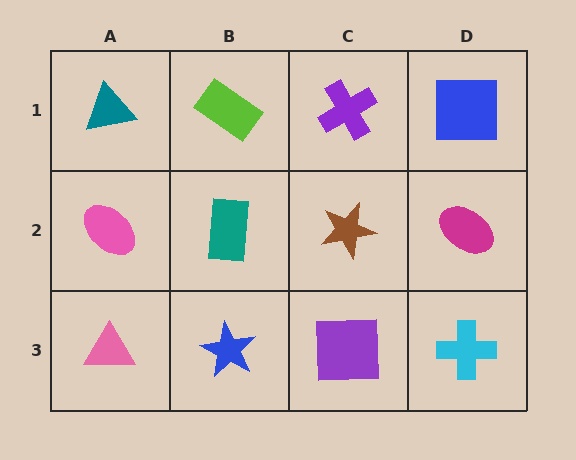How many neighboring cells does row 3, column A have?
2.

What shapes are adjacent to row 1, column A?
A pink ellipse (row 2, column A), a lime rectangle (row 1, column B).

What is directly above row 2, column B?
A lime rectangle.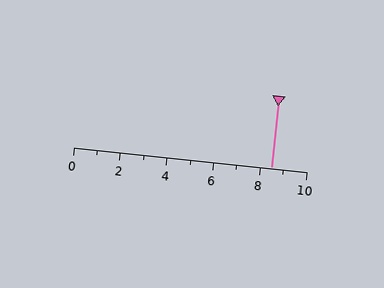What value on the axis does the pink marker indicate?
The marker indicates approximately 8.5.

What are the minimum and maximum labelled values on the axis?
The axis runs from 0 to 10.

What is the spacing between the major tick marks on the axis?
The major ticks are spaced 2 apart.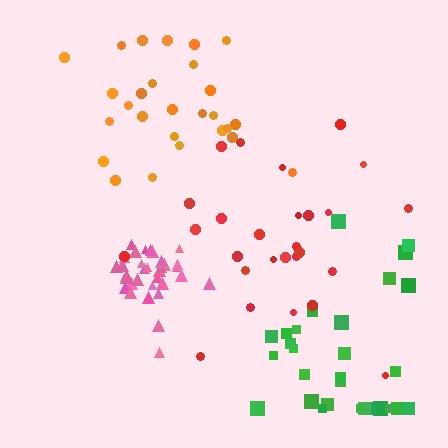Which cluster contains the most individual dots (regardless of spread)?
Pink (35).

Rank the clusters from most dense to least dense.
pink, orange, red, green.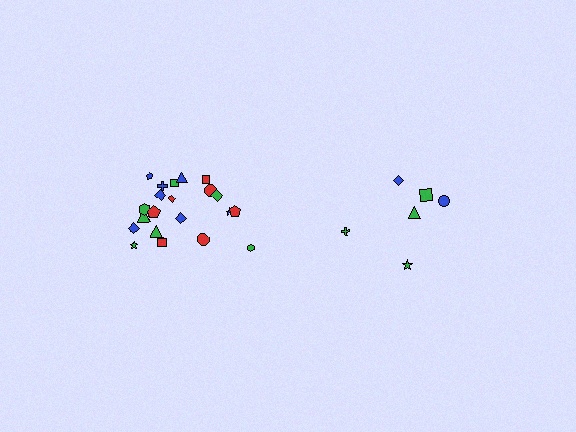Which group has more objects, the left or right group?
The left group.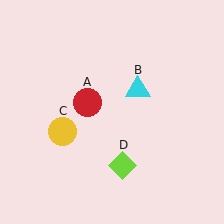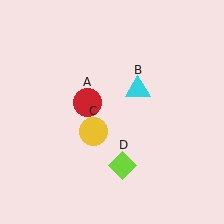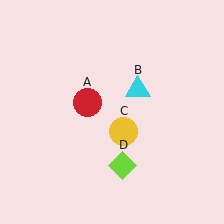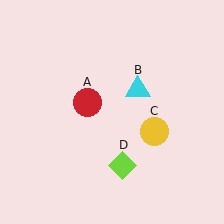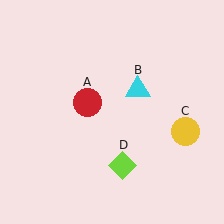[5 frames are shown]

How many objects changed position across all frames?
1 object changed position: yellow circle (object C).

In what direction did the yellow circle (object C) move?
The yellow circle (object C) moved right.